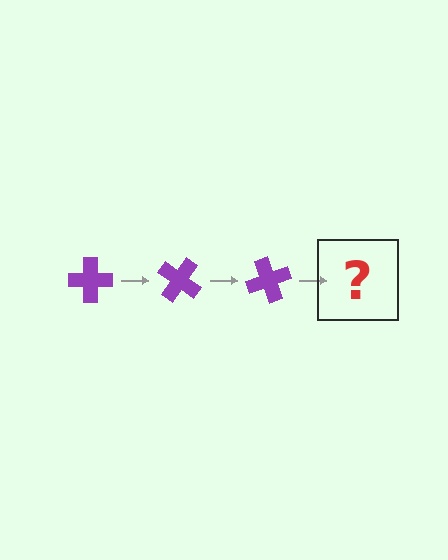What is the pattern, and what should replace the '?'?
The pattern is that the cross rotates 35 degrees each step. The '?' should be a purple cross rotated 105 degrees.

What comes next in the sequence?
The next element should be a purple cross rotated 105 degrees.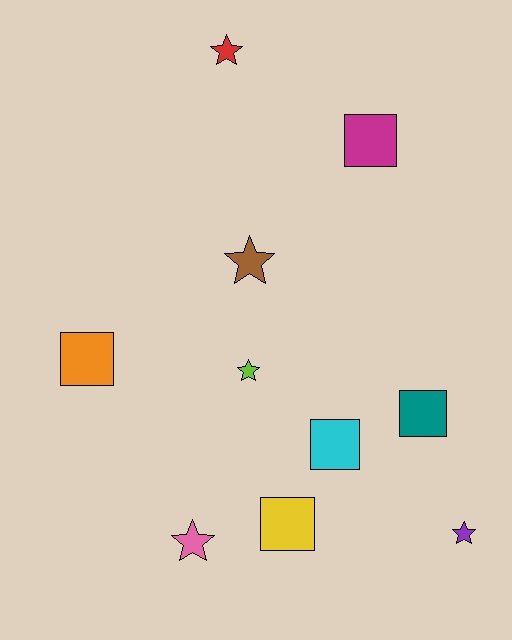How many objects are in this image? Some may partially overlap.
There are 10 objects.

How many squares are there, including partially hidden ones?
There are 5 squares.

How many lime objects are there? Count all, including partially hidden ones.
There is 1 lime object.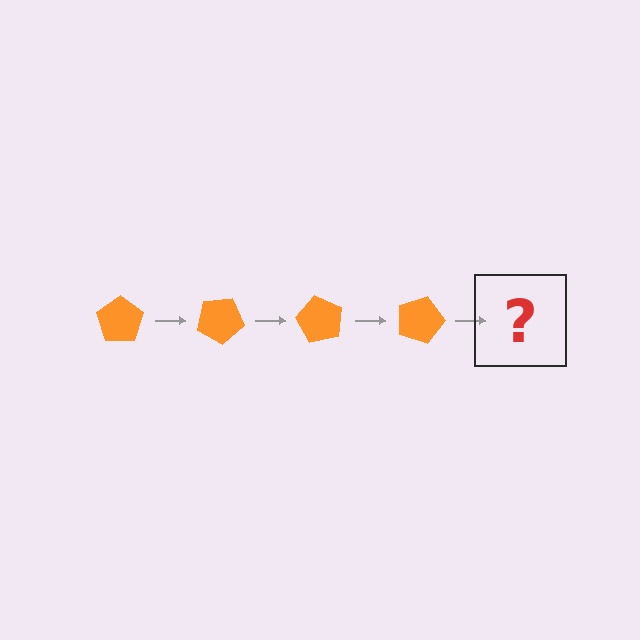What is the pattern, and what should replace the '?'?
The pattern is that the pentagon rotates 30 degrees each step. The '?' should be an orange pentagon rotated 120 degrees.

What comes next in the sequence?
The next element should be an orange pentagon rotated 120 degrees.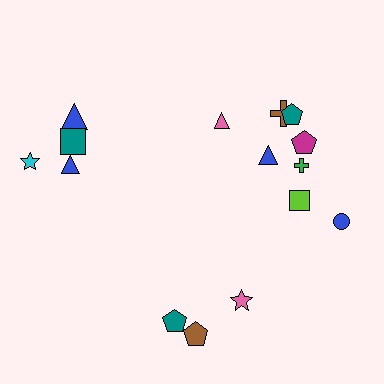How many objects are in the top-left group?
There are 4 objects.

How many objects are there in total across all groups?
There are 15 objects.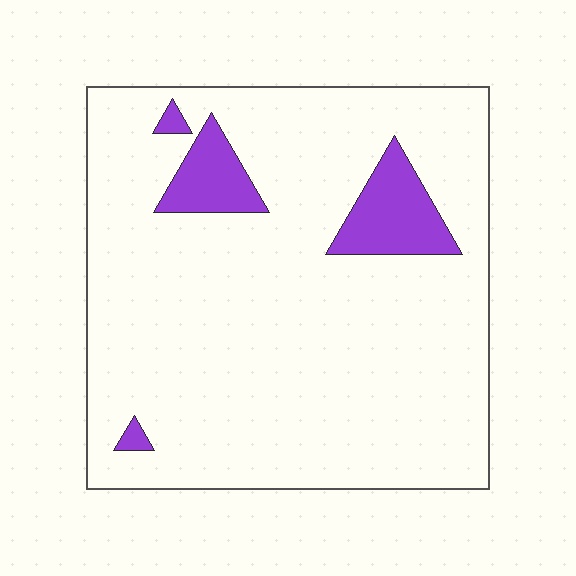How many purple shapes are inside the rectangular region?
4.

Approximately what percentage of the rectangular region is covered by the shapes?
Approximately 10%.